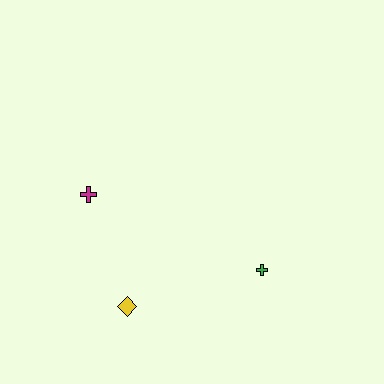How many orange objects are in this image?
There are no orange objects.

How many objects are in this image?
There are 3 objects.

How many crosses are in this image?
There are 2 crosses.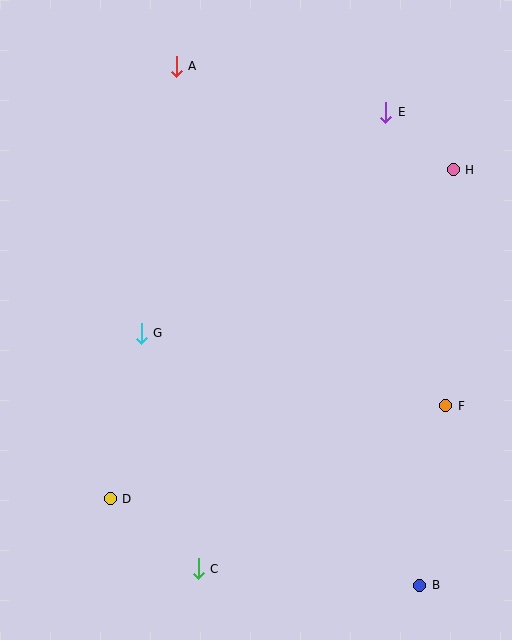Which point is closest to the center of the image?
Point G at (141, 333) is closest to the center.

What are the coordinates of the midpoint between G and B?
The midpoint between G and B is at (280, 459).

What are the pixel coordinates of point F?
Point F is at (446, 406).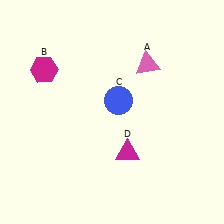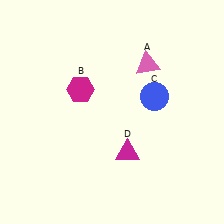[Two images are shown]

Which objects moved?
The objects that moved are: the magenta hexagon (B), the blue circle (C).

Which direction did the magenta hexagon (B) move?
The magenta hexagon (B) moved right.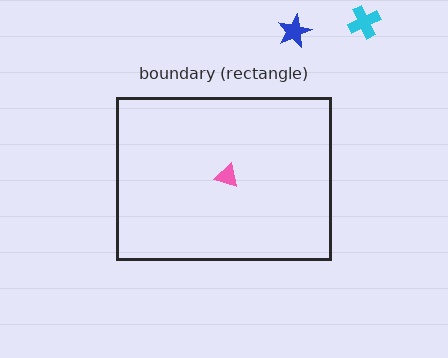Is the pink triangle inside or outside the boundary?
Inside.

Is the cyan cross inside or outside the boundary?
Outside.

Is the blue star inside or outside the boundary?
Outside.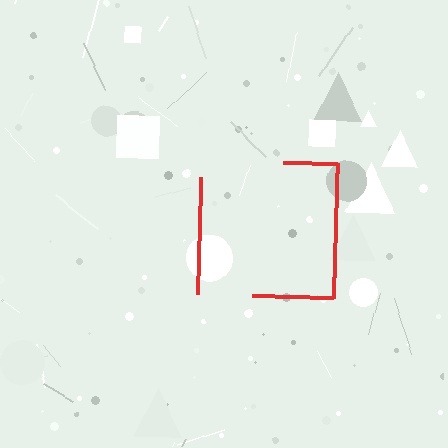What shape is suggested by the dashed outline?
The dashed outline suggests a square.